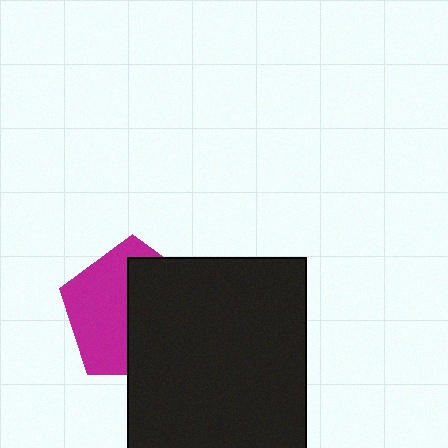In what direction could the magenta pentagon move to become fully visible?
The magenta pentagon could move left. That would shift it out from behind the black rectangle entirely.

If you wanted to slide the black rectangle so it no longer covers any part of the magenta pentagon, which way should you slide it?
Slide it right — that is the most direct way to separate the two shapes.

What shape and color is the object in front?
The object in front is a black rectangle.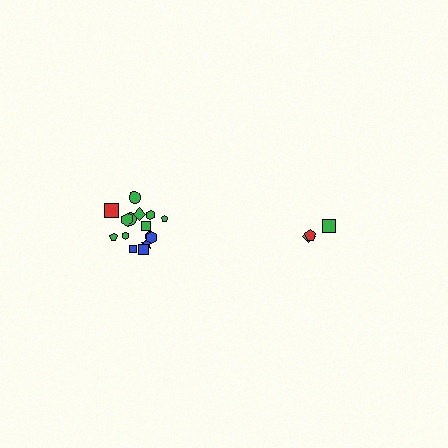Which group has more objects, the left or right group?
The left group.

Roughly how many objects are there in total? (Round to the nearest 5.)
Roughly 20 objects in total.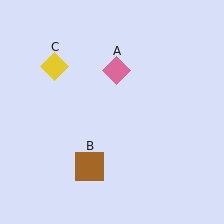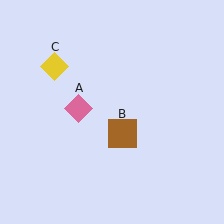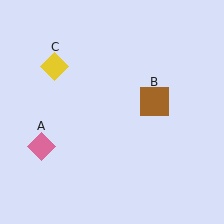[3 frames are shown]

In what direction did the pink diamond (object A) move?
The pink diamond (object A) moved down and to the left.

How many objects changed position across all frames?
2 objects changed position: pink diamond (object A), brown square (object B).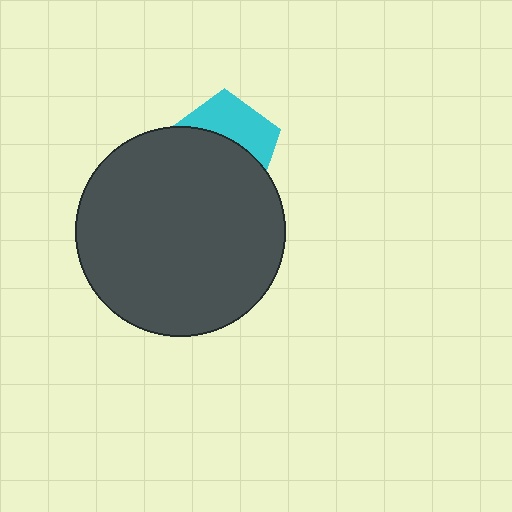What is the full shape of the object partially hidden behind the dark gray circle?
The partially hidden object is a cyan pentagon.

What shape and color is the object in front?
The object in front is a dark gray circle.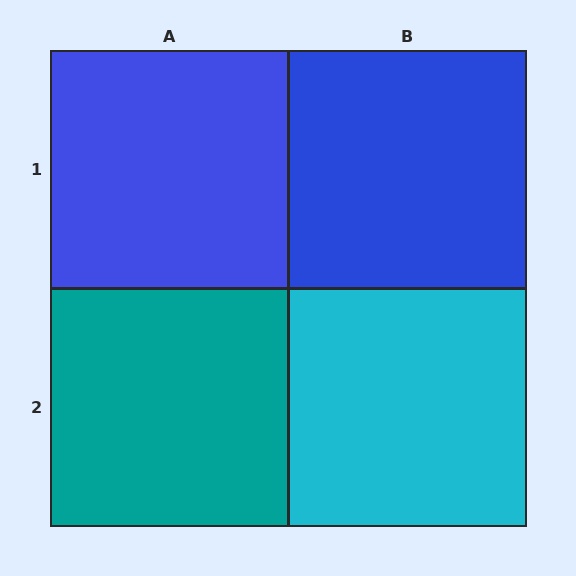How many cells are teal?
1 cell is teal.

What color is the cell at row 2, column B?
Cyan.